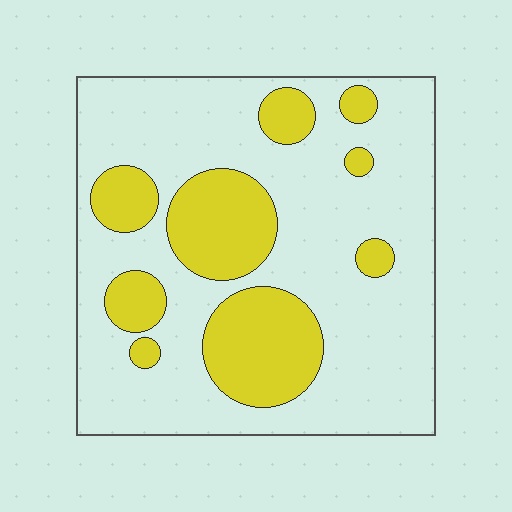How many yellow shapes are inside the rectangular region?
9.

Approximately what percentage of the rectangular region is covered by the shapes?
Approximately 25%.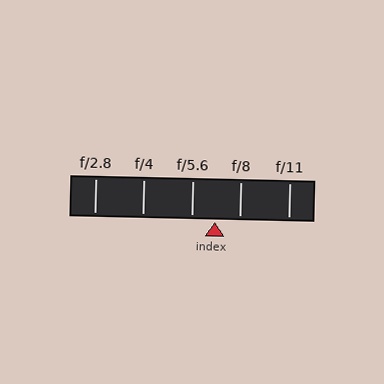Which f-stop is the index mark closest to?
The index mark is closest to f/5.6.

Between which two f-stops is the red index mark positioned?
The index mark is between f/5.6 and f/8.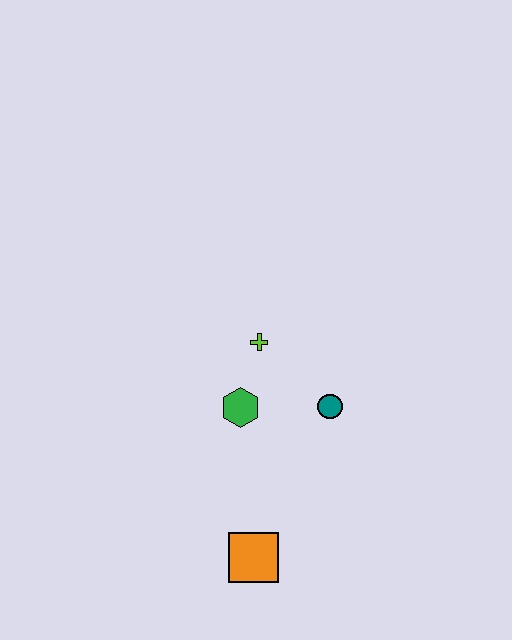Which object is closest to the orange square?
The green hexagon is closest to the orange square.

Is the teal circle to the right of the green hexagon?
Yes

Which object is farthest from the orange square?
The lime cross is farthest from the orange square.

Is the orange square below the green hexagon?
Yes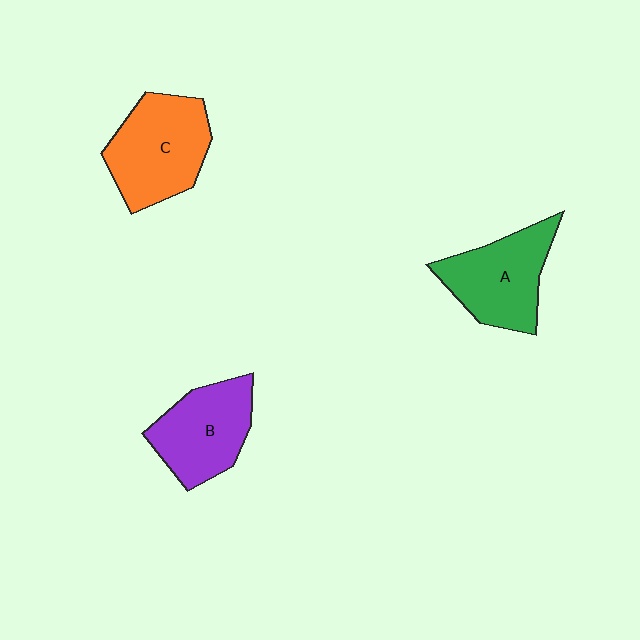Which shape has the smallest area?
Shape B (purple).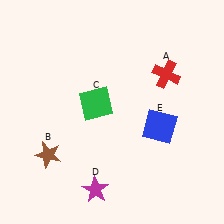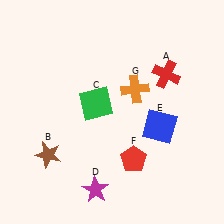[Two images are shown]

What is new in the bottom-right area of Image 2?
A red pentagon (F) was added in the bottom-right area of Image 2.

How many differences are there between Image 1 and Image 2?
There are 2 differences between the two images.